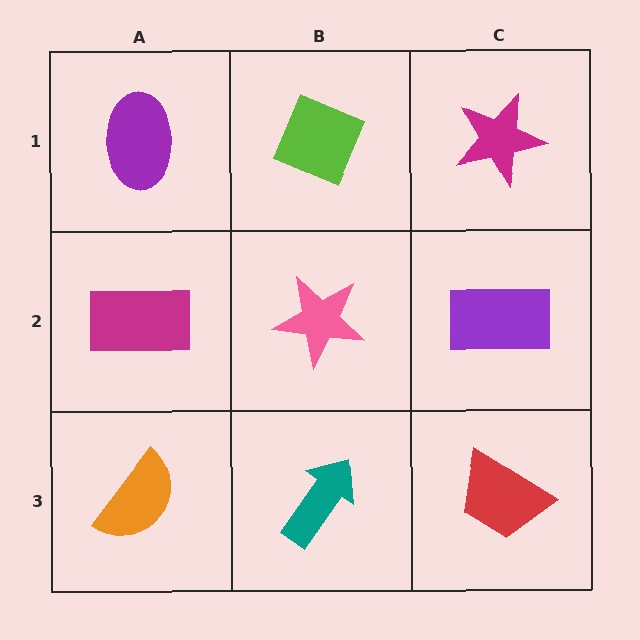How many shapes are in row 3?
3 shapes.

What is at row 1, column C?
A magenta star.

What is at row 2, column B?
A pink star.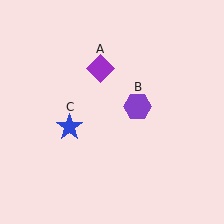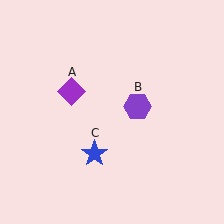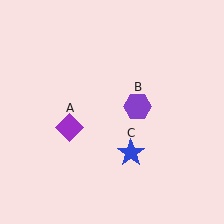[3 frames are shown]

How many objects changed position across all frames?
2 objects changed position: purple diamond (object A), blue star (object C).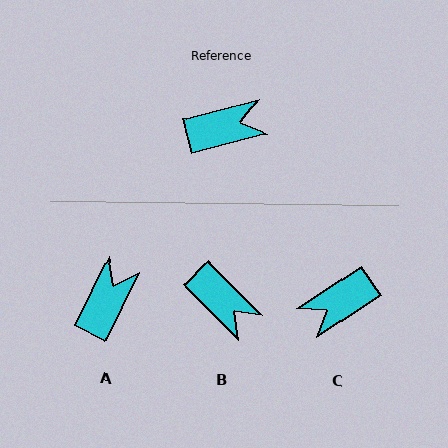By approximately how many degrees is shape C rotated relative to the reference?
Approximately 160 degrees clockwise.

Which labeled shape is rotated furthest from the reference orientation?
C, about 160 degrees away.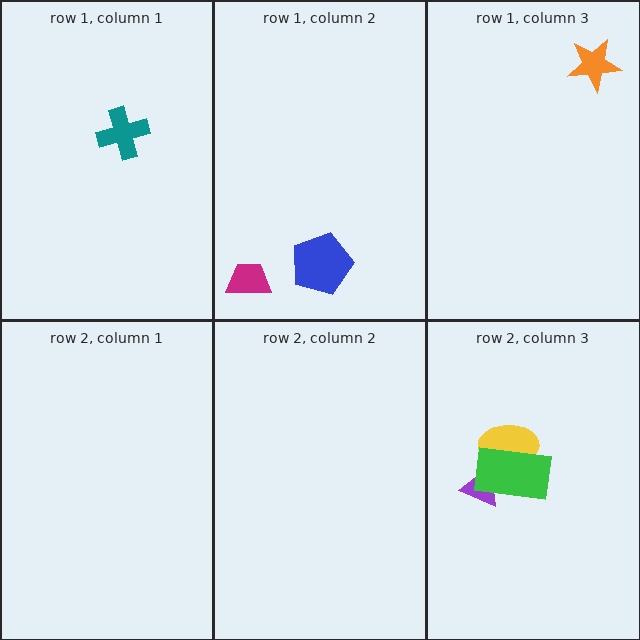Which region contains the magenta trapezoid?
The row 1, column 2 region.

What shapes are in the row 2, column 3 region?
The yellow ellipse, the purple triangle, the green rectangle.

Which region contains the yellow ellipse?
The row 2, column 3 region.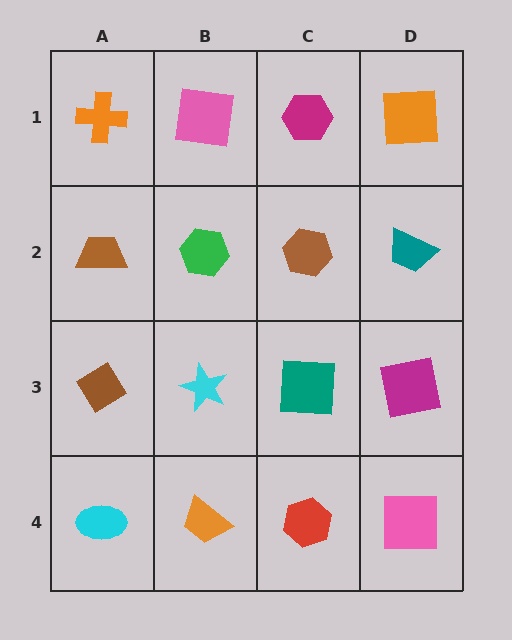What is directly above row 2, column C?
A magenta hexagon.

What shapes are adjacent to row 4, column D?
A magenta square (row 3, column D), a red hexagon (row 4, column C).